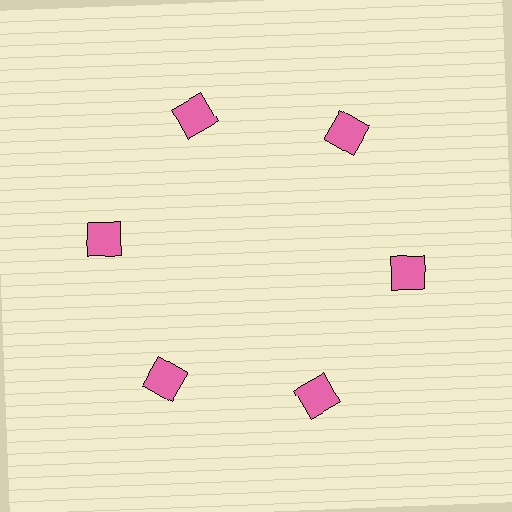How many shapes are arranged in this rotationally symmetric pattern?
There are 6 shapes, arranged in 6 groups of 1.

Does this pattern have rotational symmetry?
Yes, this pattern has 6-fold rotational symmetry. It looks the same after rotating 60 degrees around the center.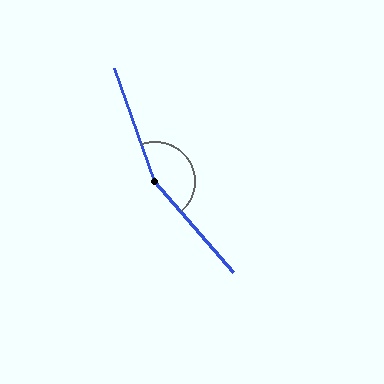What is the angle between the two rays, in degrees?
Approximately 159 degrees.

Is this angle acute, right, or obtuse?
It is obtuse.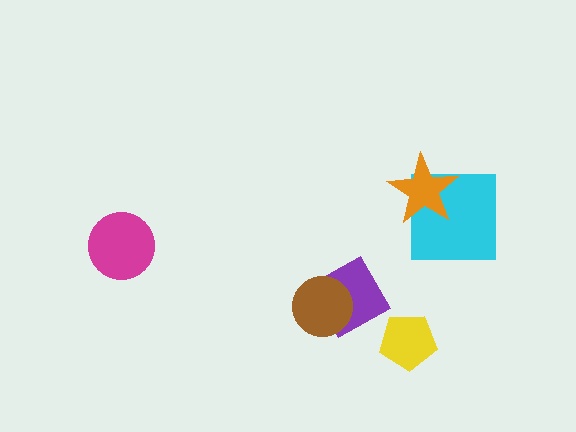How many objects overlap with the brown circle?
1 object overlaps with the brown circle.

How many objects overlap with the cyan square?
1 object overlaps with the cyan square.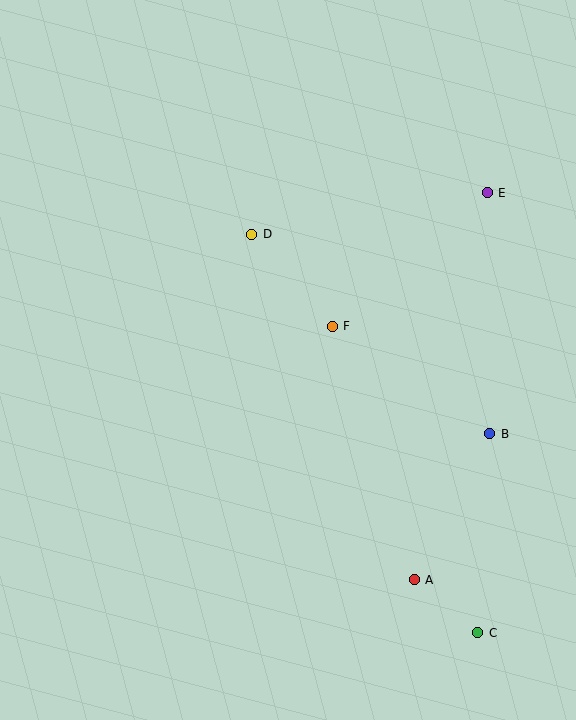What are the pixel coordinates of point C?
Point C is at (478, 633).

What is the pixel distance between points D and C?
The distance between D and C is 458 pixels.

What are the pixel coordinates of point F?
Point F is at (332, 326).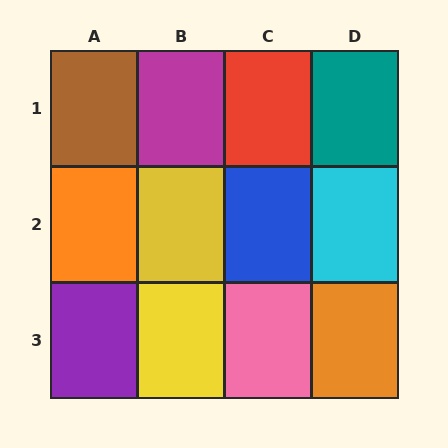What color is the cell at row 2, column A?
Orange.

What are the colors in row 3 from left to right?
Purple, yellow, pink, orange.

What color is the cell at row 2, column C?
Blue.